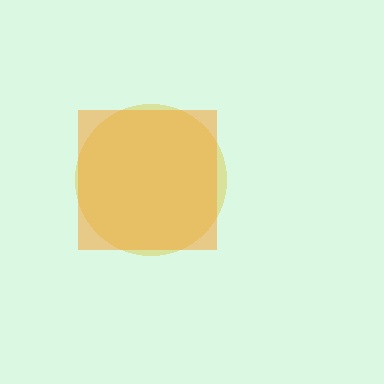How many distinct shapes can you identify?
There are 2 distinct shapes: a yellow circle, an orange square.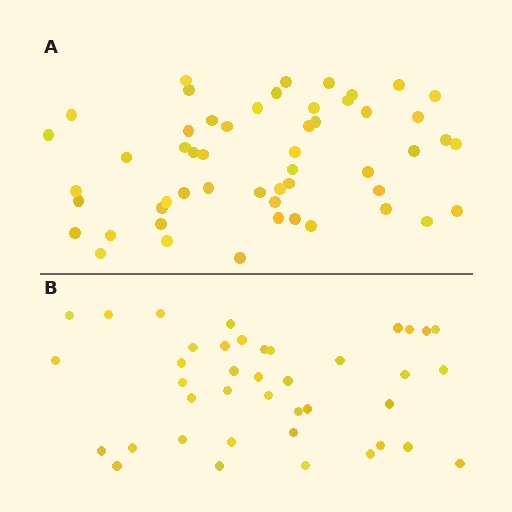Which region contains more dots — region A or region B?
Region A (the top region) has more dots.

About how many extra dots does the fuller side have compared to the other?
Region A has approximately 15 more dots than region B.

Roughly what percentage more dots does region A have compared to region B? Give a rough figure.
About 30% more.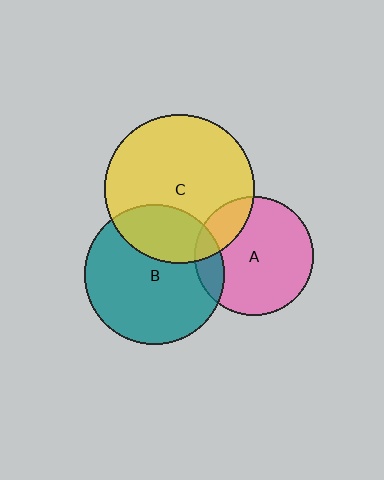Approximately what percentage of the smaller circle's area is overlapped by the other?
Approximately 20%.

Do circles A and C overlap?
Yes.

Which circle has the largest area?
Circle C (yellow).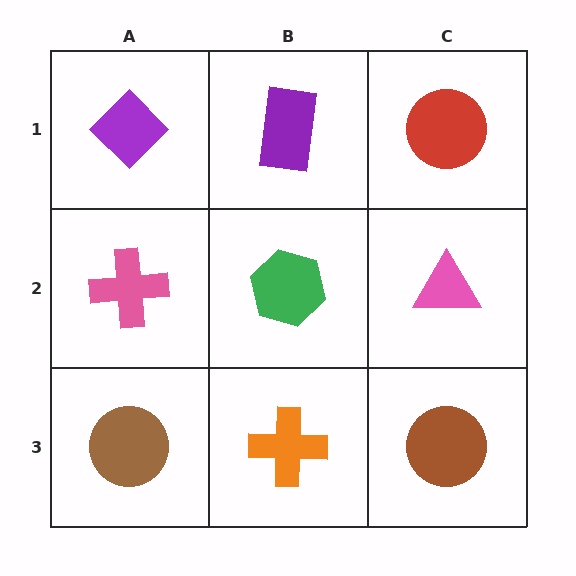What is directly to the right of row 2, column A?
A green hexagon.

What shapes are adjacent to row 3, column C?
A pink triangle (row 2, column C), an orange cross (row 3, column B).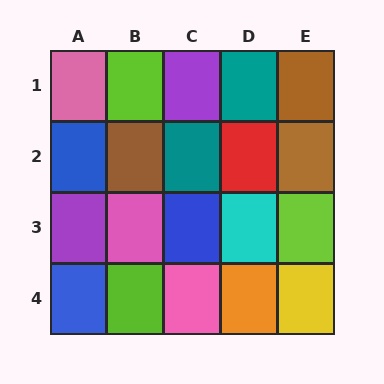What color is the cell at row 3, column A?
Purple.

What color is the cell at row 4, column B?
Lime.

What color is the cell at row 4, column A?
Blue.